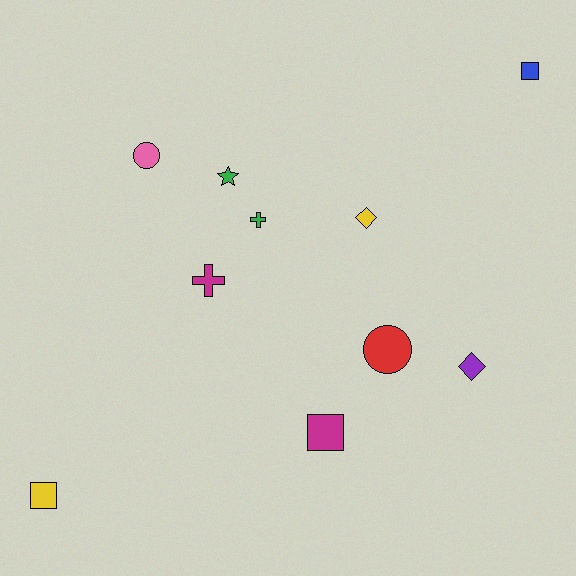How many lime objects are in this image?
There are no lime objects.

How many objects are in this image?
There are 10 objects.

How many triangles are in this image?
There are no triangles.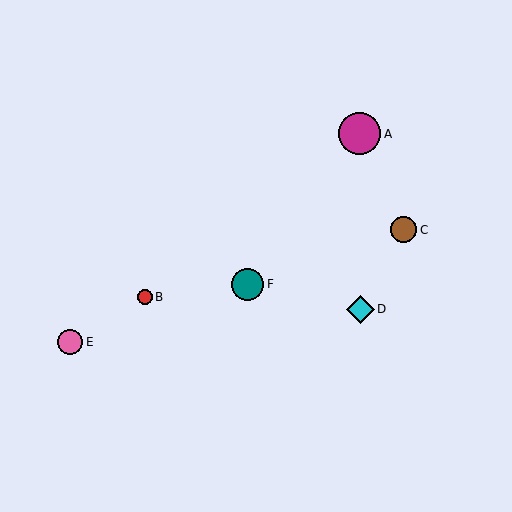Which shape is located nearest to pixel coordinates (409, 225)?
The brown circle (labeled C) at (403, 230) is nearest to that location.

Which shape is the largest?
The magenta circle (labeled A) is the largest.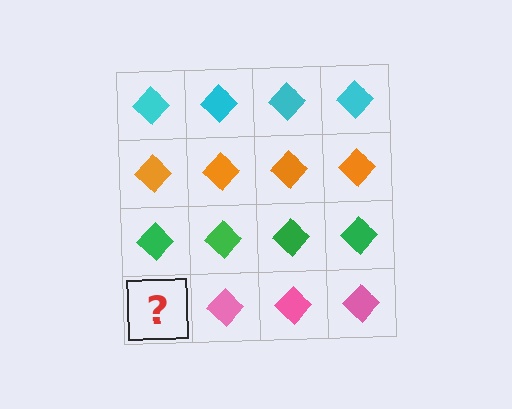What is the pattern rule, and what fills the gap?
The rule is that each row has a consistent color. The gap should be filled with a pink diamond.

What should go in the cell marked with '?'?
The missing cell should contain a pink diamond.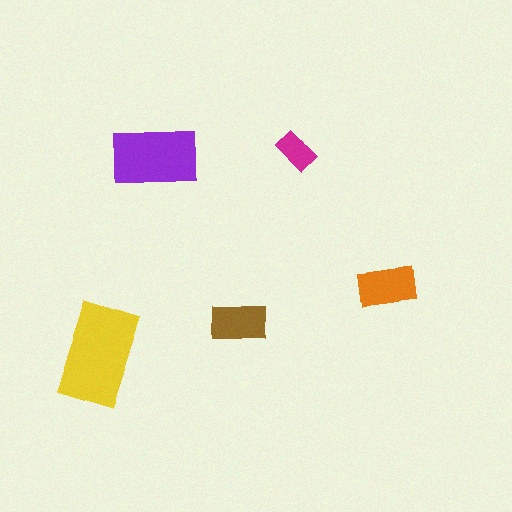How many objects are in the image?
There are 5 objects in the image.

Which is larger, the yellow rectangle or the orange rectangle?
The yellow one.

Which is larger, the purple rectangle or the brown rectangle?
The purple one.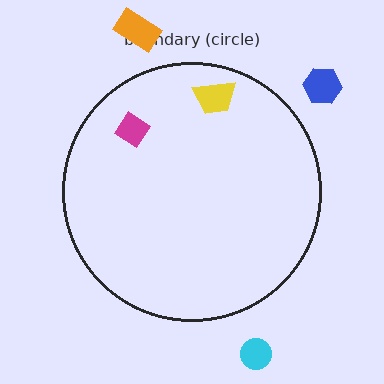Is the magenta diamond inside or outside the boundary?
Inside.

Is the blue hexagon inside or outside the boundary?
Outside.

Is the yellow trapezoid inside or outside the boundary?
Inside.